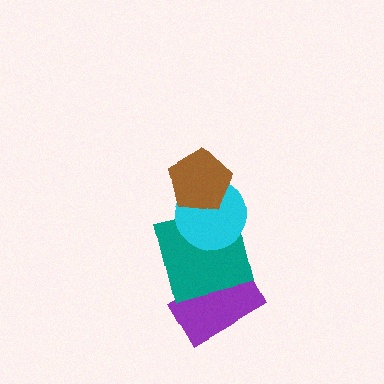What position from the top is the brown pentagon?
The brown pentagon is 1st from the top.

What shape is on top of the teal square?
The cyan circle is on top of the teal square.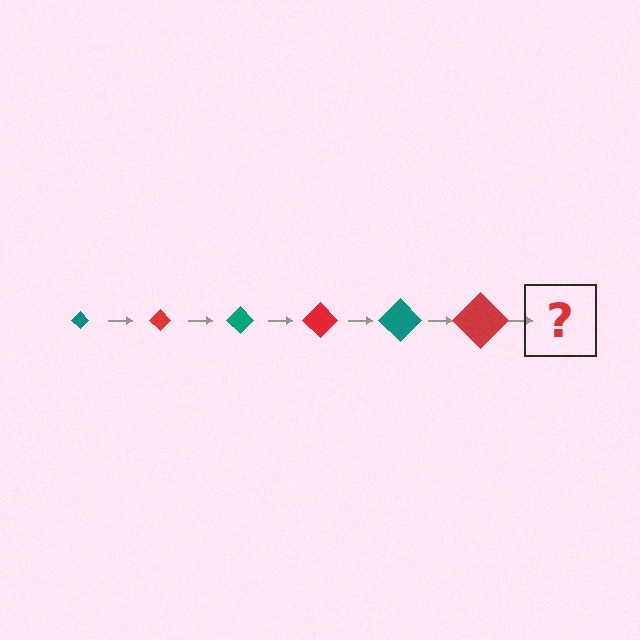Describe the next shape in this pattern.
It should be a teal diamond, larger than the previous one.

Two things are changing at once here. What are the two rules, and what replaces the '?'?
The two rules are that the diamond grows larger each step and the color cycles through teal and red. The '?' should be a teal diamond, larger than the previous one.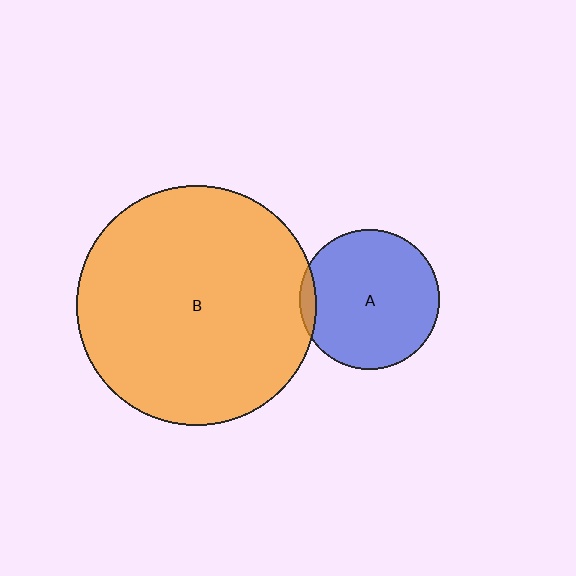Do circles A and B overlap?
Yes.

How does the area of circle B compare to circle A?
Approximately 2.9 times.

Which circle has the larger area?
Circle B (orange).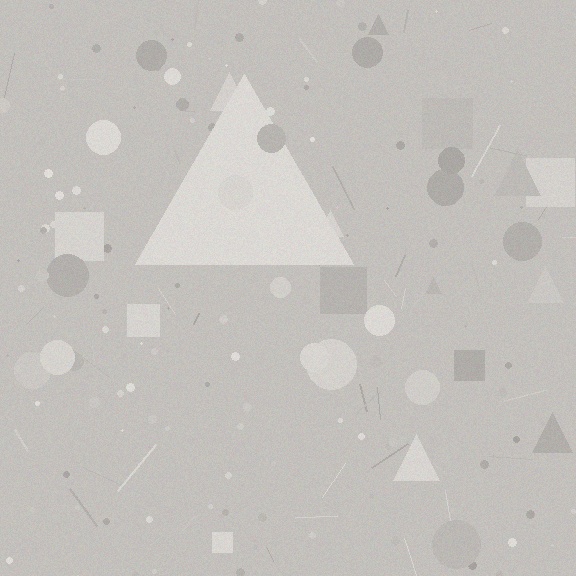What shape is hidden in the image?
A triangle is hidden in the image.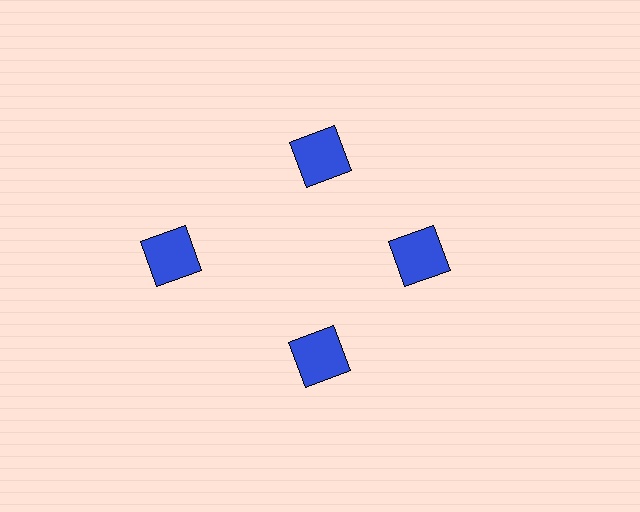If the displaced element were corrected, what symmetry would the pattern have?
It would have 4-fold rotational symmetry — the pattern would map onto itself every 90 degrees.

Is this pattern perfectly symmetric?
No. The 4 blue squares are arranged in a ring, but one element near the 9 o'clock position is pushed outward from the center, breaking the 4-fold rotational symmetry.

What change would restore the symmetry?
The symmetry would be restored by moving it inward, back onto the ring so that all 4 squares sit at equal angles and equal distance from the center.